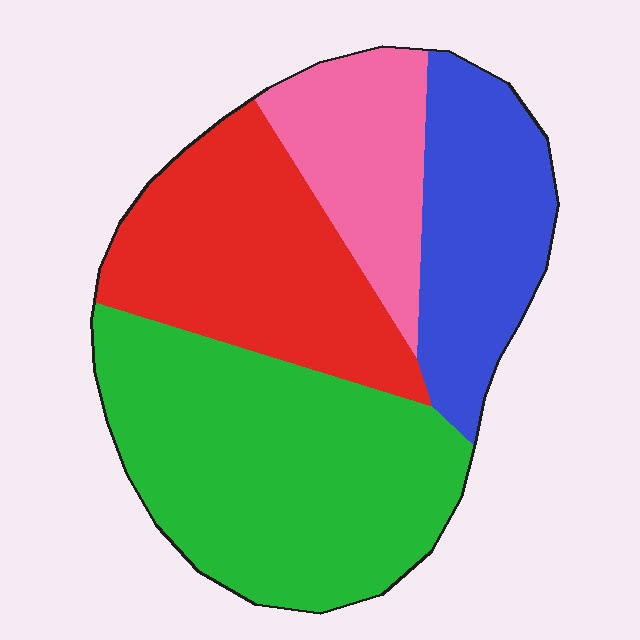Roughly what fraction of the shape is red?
Red takes up between a quarter and a half of the shape.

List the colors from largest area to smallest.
From largest to smallest: green, red, blue, pink.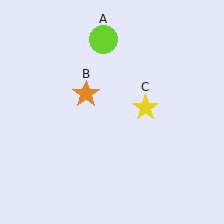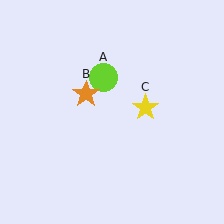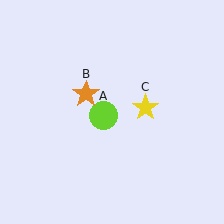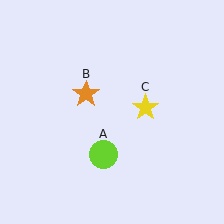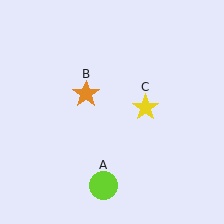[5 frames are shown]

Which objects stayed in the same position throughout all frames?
Orange star (object B) and yellow star (object C) remained stationary.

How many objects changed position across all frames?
1 object changed position: lime circle (object A).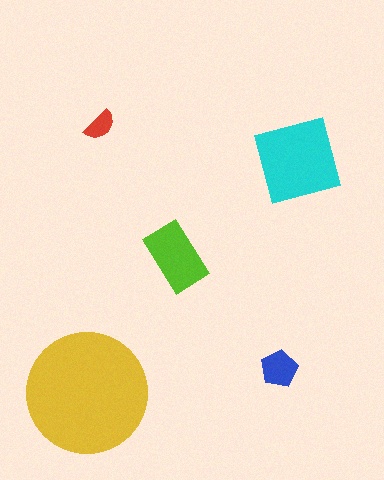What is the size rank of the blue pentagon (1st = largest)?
4th.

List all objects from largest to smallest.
The yellow circle, the cyan square, the lime rectangle, the blue pentagon, the red semicircle.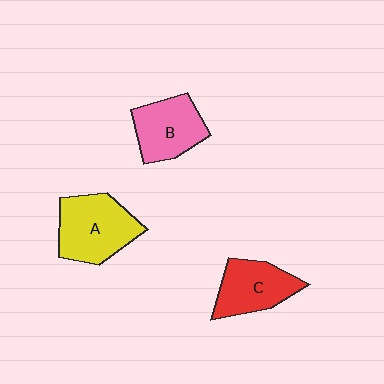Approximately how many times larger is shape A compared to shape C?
Approximately 1.3 times.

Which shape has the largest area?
Shape A (yellow).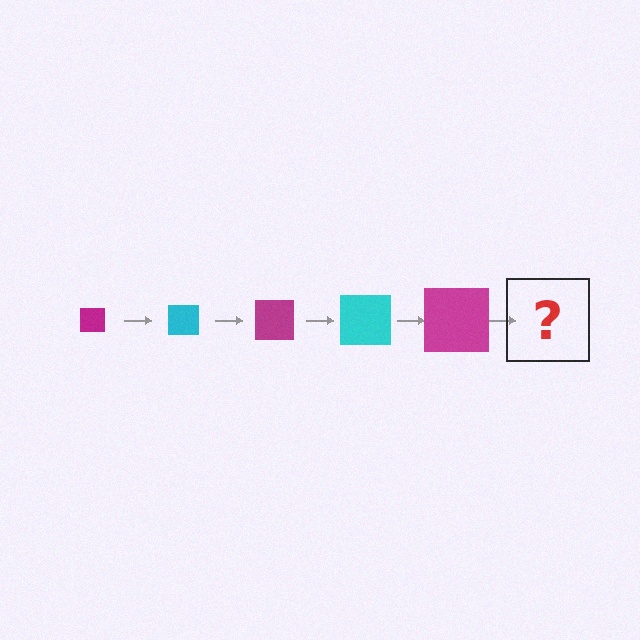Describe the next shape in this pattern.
It should be a cyan square, larger than the previous one.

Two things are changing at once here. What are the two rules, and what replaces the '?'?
The two rules are that the square grows larger each step and the color cycles through magenta and cyan. The '?' should be a cyan square, larger than the previous one.